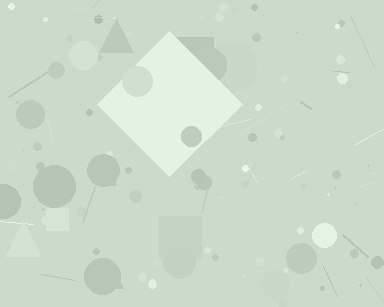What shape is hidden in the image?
A diamond is hidden in the image.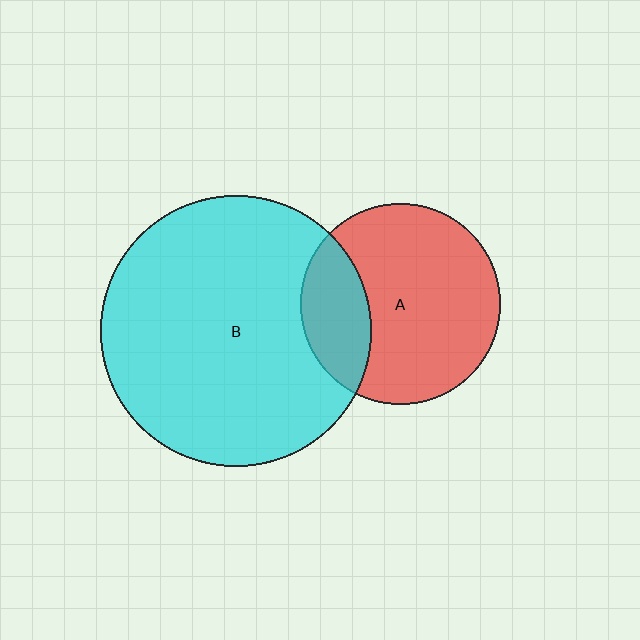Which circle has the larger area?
Circle B (cyan).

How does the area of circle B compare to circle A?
Approximately 1.8 times.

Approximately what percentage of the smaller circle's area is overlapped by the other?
Approximately 25%.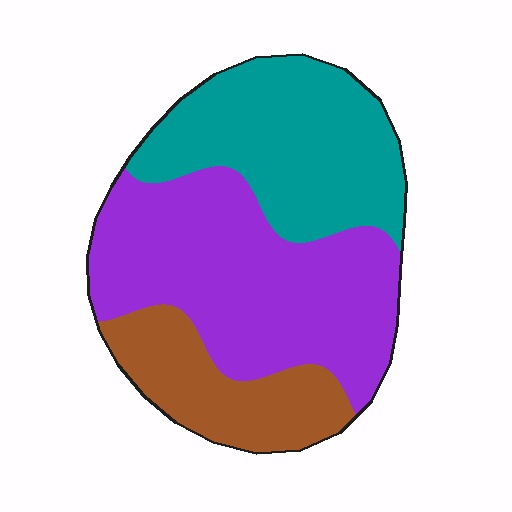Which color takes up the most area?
Purple, at roughly 45%.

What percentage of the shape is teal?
Teal takes up about one third (1/3) of the shape.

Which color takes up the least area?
Brown, at roughly 20%.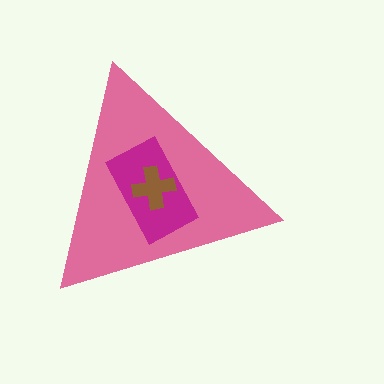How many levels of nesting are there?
3.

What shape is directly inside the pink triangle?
The magenta rectangle.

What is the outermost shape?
The pink triangle.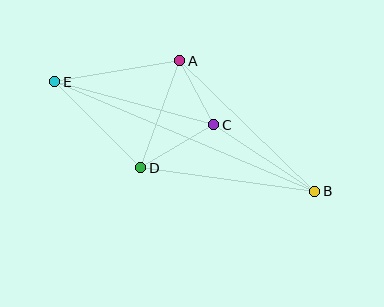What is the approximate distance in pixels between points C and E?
The distance between C and E is approximately 165 pixels.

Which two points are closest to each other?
Points A and C are closest to each other.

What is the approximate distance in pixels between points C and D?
The distance between C and D is approximately 85 pixels.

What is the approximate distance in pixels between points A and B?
The distance between A and B is approximately 188 pixels.